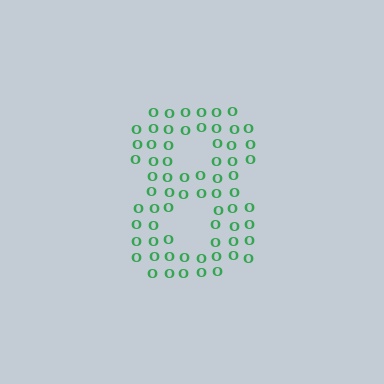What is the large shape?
The large shape is the digit 8.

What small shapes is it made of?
It is made of small letter O's.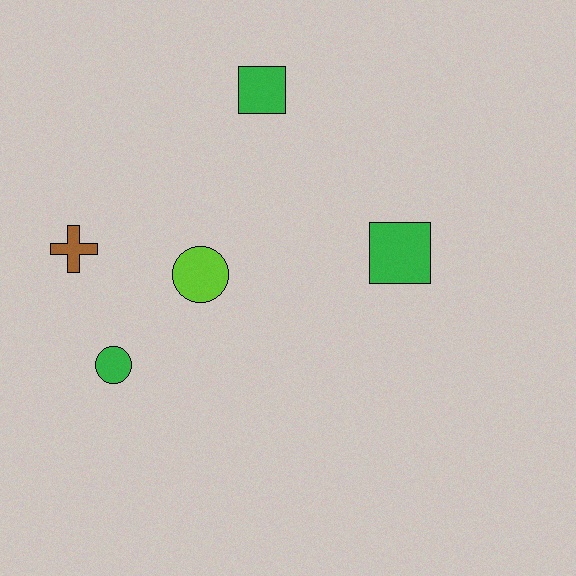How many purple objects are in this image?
There are no purple objects.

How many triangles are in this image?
There are no triangles.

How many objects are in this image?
There are 5 objects.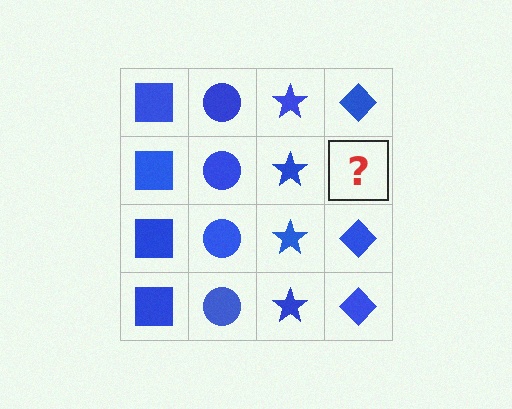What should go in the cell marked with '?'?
The missing cell should contain a blue diamond.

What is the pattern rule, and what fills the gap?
The rule is that each column has a consistent shape. The gap should be filled with a blue diamond.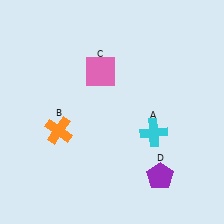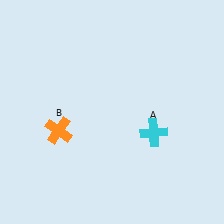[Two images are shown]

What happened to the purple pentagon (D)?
The purple pentagon (D) was removed in Image 2. It was in the bottom-right area of Image 1.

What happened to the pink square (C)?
The pink square (C) was removed in Image 2. It was in the top-left area of Image 1.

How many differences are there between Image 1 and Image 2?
There are 2 differences between the two images.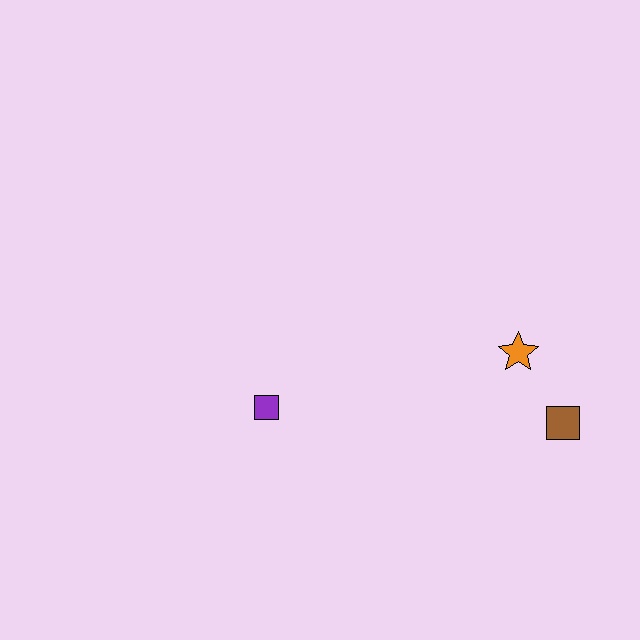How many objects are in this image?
There are 3 objects.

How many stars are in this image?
There is 1 star.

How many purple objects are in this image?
There is 1 purple object.